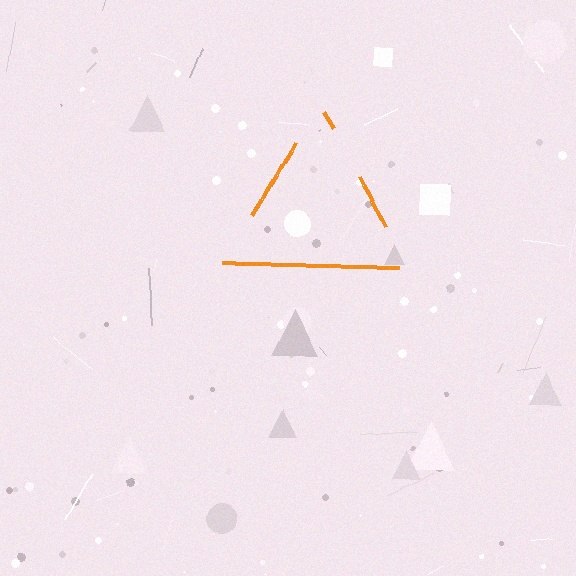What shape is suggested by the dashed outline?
The dashed outline suggests a triangle.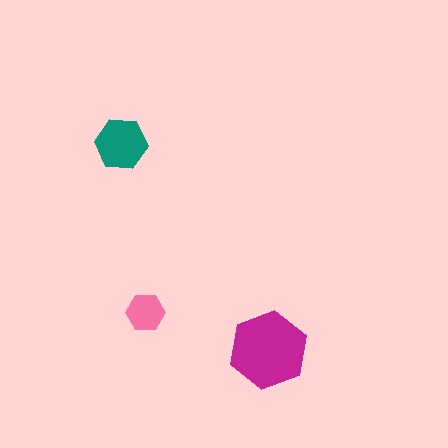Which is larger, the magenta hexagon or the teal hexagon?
The magenta one.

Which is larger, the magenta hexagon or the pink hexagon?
The magenta one.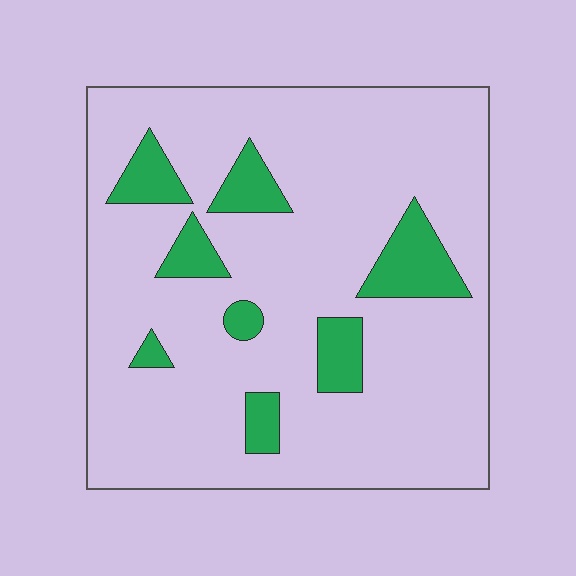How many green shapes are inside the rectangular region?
8.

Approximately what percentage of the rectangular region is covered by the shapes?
Approximately 15%.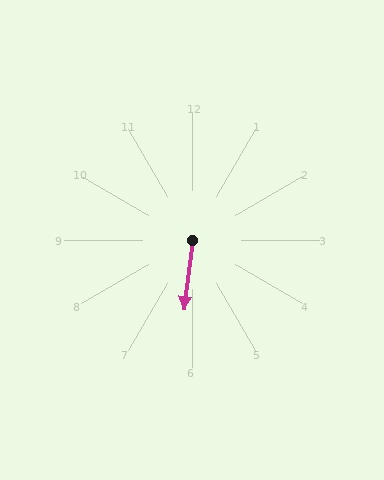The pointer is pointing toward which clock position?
Roughly 6 o'clock.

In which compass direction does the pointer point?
South.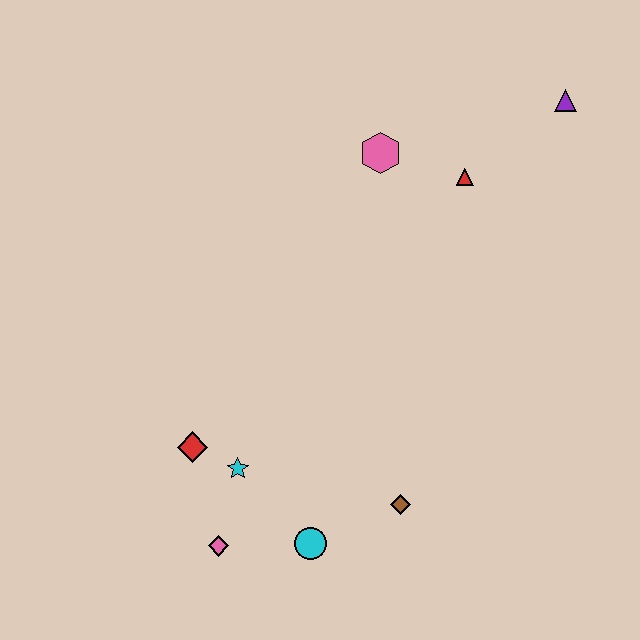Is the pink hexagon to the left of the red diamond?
No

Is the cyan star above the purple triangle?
No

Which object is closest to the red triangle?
The pink hexagon is closest to the red triangle.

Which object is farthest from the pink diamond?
The purple triangle is farthest from the pink diamond.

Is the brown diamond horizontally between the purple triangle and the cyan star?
Yes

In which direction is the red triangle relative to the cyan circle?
The red triangle is above the cyan circle.